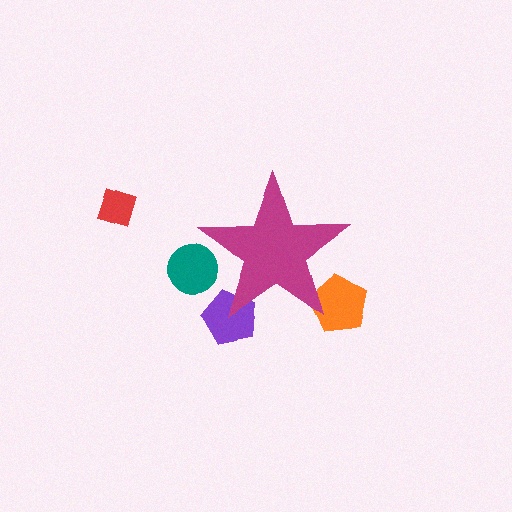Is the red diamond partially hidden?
No, the red diamond is fully visible.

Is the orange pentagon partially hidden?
Yes, the orange pentagon is partially hidden behind the magenta star.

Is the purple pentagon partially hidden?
Yes, the purple pentagon is partially hidden behind the magenta star.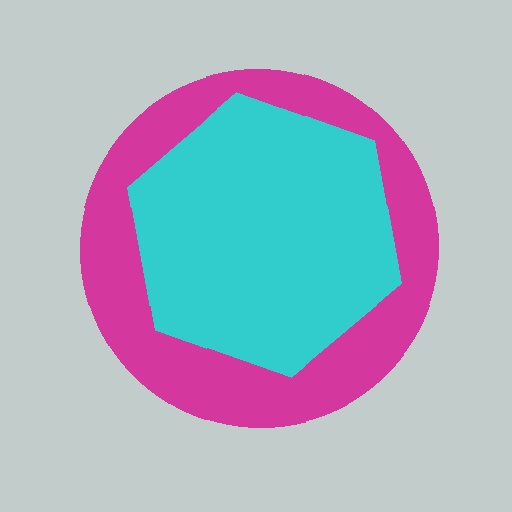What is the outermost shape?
The magenta circle.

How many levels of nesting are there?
2.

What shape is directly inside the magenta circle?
The cyan hexagon.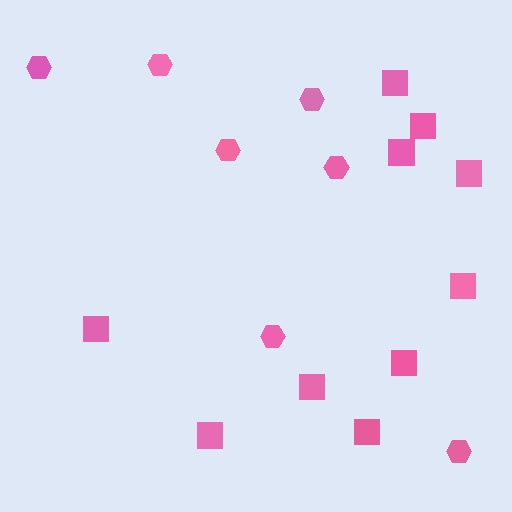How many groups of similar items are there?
There are 2 groups: one group of squares (10) and one group of hexagons (7).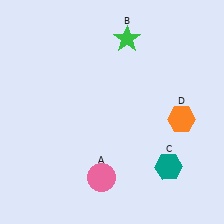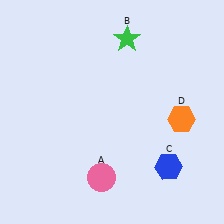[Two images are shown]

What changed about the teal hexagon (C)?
In Image 1, C is teal. In Image 2, it changed to blue.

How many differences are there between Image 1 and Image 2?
There is 1 difference between the two images.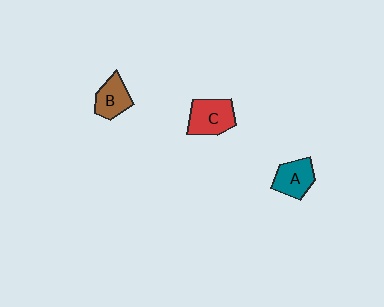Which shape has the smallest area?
Shape B (brown).